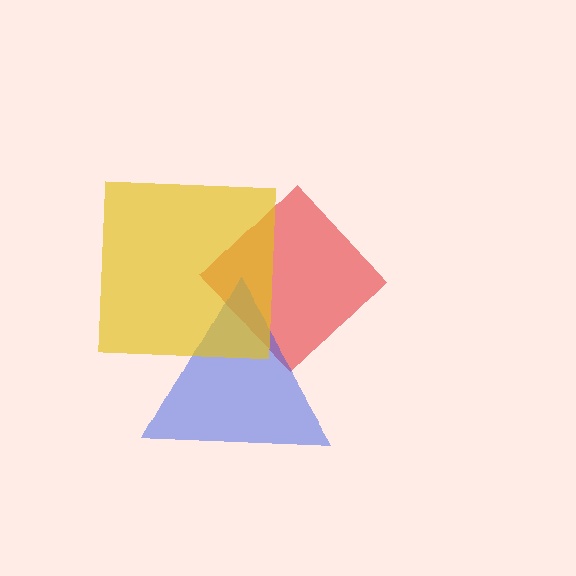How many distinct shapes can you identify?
There are 3 distinct shapes: a red diamond, a blue triangle, a yellow square.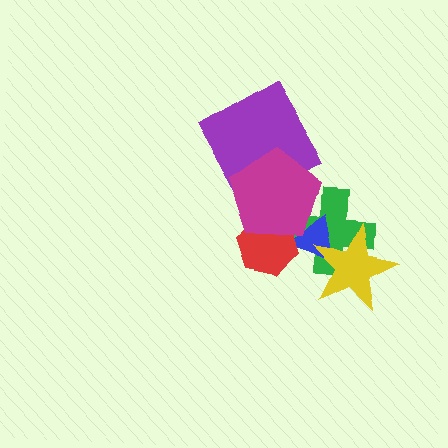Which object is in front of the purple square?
The magenta pentagon is in front of the purple square.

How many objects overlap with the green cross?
4 objects overlap with the green cross.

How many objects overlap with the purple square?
1 object overlaps with the purple square.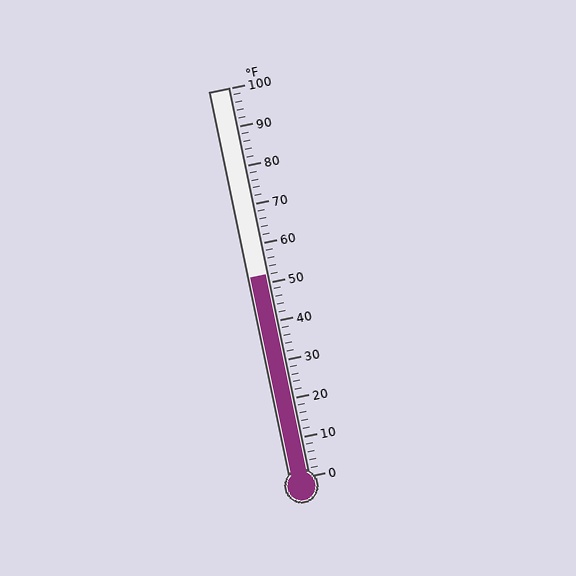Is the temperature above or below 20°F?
The temperature is above 20°F.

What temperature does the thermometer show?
The thermometer shows approximately 52°F.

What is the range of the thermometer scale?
The thermometer scale ranges from 0°F to 100°F.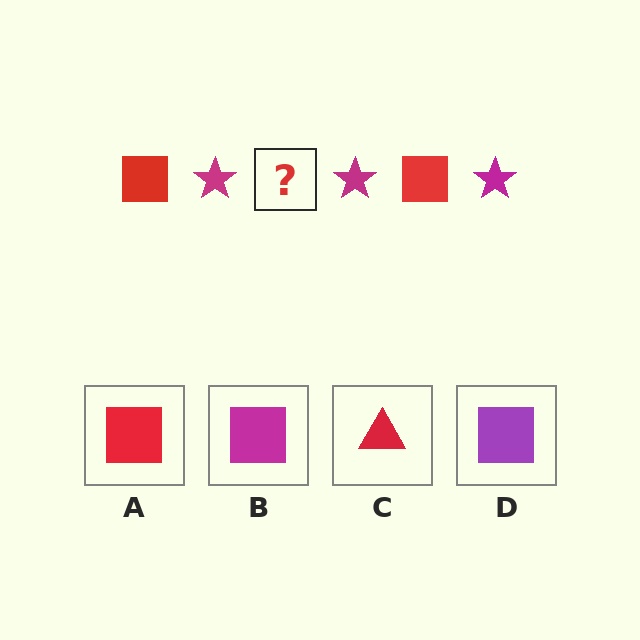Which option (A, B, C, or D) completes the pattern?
A.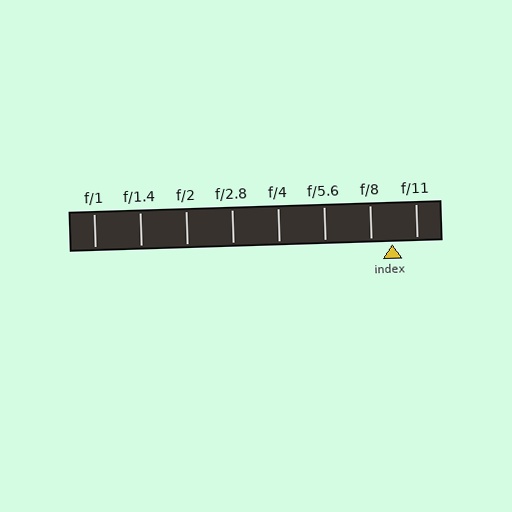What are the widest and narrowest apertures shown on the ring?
The widest aperture shown is f/1 and the narrowest is f/11.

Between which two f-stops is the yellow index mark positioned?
The index mark is between f/8 and f/11.